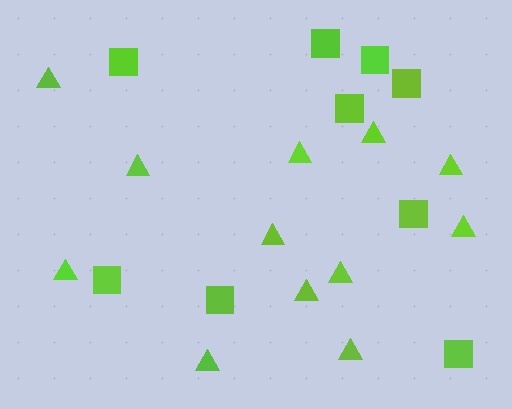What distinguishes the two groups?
There are 2 groups: one group of triangles (12) and one group of squares (9).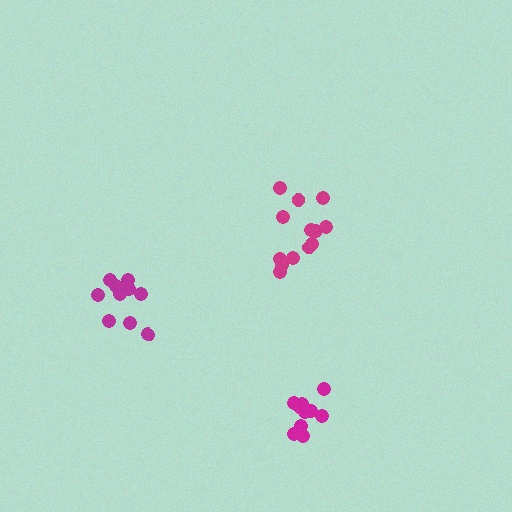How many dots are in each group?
Group 1: 13 dots, Group 2: 11 dots, Group 3: 10 dots (34 total).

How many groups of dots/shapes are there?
There are 3 groups.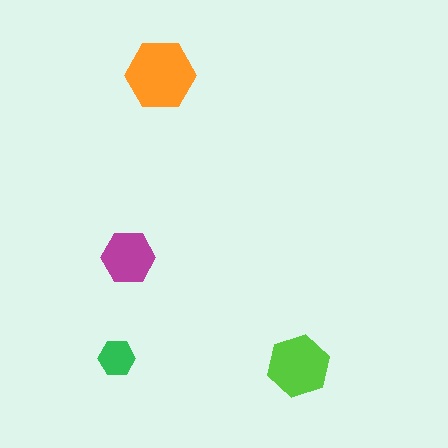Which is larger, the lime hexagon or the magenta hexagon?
The lime one.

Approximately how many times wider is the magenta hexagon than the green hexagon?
About 1.5 times wider.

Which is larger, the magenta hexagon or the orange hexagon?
The orange one.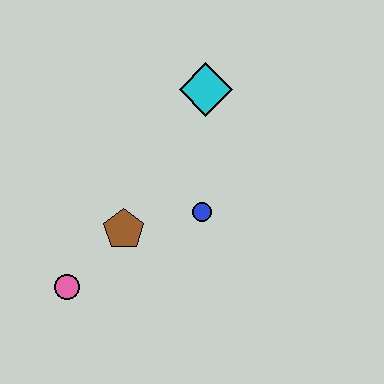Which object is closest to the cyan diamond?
The blue circle is closest to the cyan diamond.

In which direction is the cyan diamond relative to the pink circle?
The cyan diamond is above the pink circle.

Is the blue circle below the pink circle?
No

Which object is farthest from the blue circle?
The pink circle is farthest from the blue circle.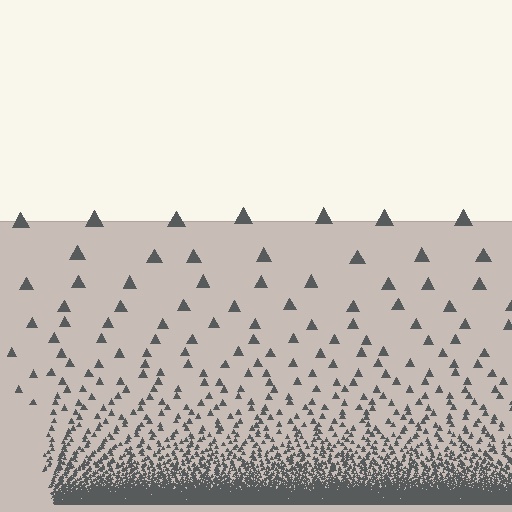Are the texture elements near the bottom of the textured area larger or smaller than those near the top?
Smaller. The gradient is inverted — elements near the bottom are smaller and denser.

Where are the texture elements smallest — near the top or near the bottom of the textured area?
Near the bottom.